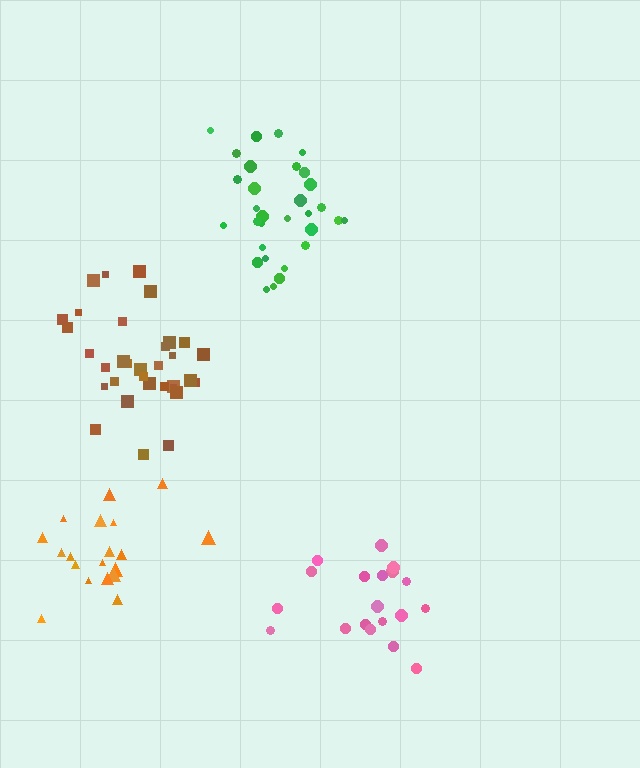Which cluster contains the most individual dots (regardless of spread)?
Brown (33).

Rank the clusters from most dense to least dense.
brown, green, pink, orange.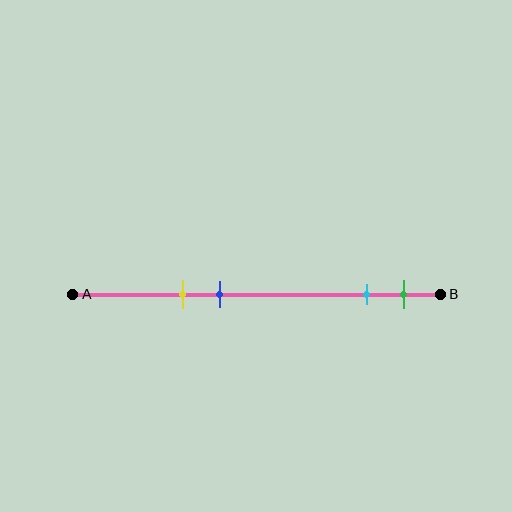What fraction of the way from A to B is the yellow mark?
The yellow mark is approximately 30% (0.3) of the way from A to B.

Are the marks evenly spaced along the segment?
No, the marks are not evenly spaced.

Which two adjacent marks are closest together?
The cyan and green marks are the closest adjacent pair.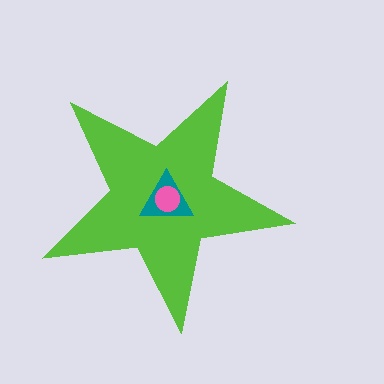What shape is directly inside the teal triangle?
The pink circle.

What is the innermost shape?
The pink circle.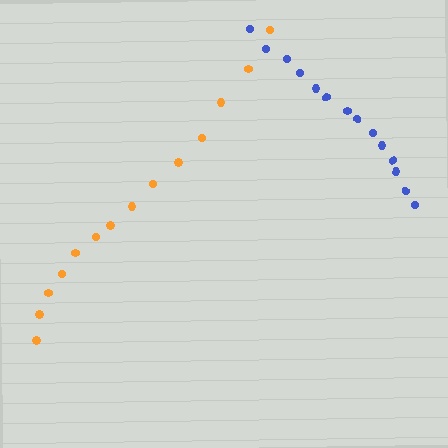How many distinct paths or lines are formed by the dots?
There are 2 distinct paths.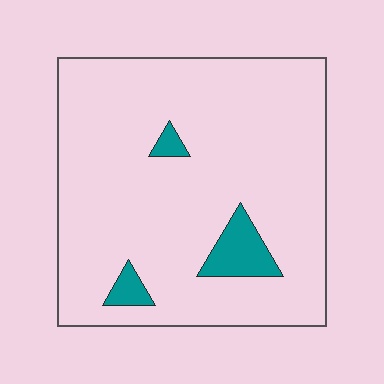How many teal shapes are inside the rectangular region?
3.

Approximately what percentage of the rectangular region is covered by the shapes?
Approximately 5%.